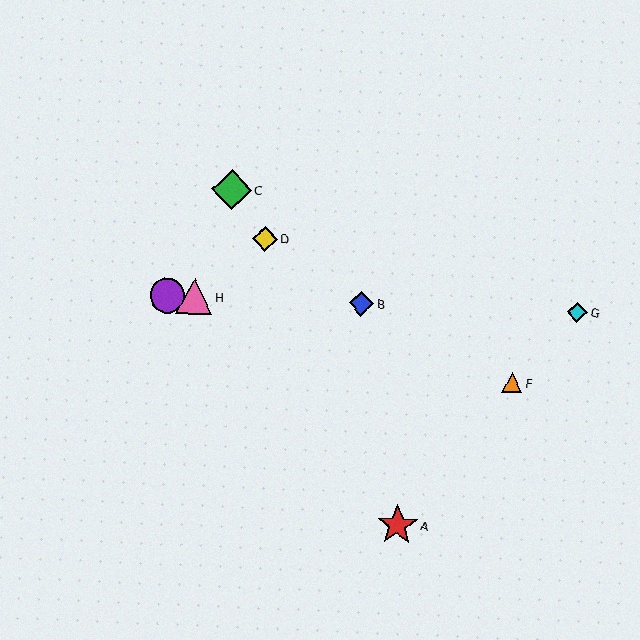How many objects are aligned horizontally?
4 objects (B, E, G, H) are aligned horizontally.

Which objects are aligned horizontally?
Objects B, E, G, H are aligned horizontally.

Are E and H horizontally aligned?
Yes, both are at y≈295.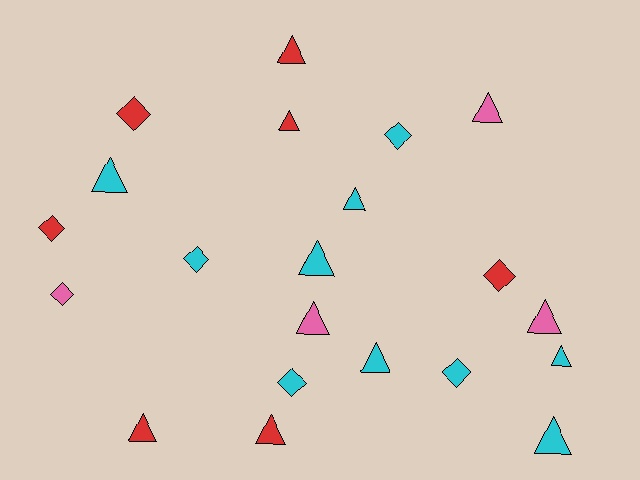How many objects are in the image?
There are 21 objects.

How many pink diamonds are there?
There is 1 pink diamond.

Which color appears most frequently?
Cyan, with 10 objects.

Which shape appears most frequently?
Triangle, with 13 objects.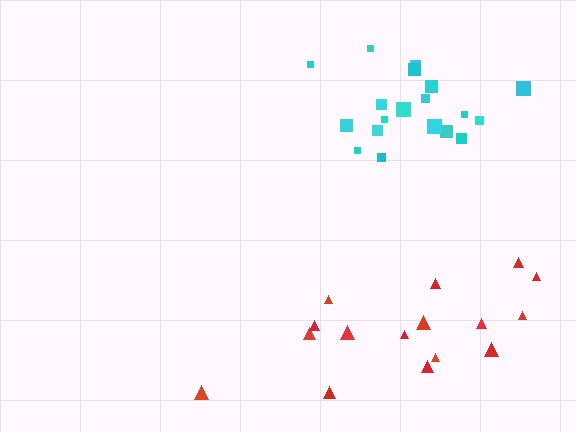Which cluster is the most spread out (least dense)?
Red.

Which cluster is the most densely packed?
Cyan.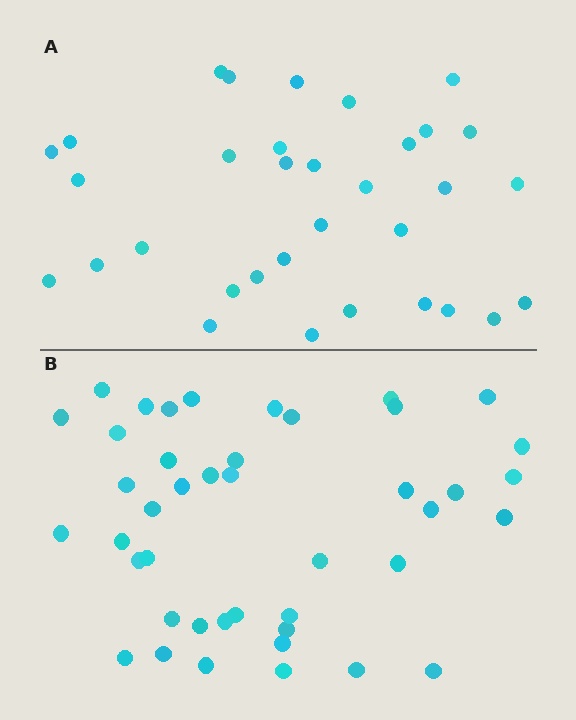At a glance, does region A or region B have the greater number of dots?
Region B (the bottom region) has more dots.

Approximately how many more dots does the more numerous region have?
Region B has roughly 10 or so more dots than region A.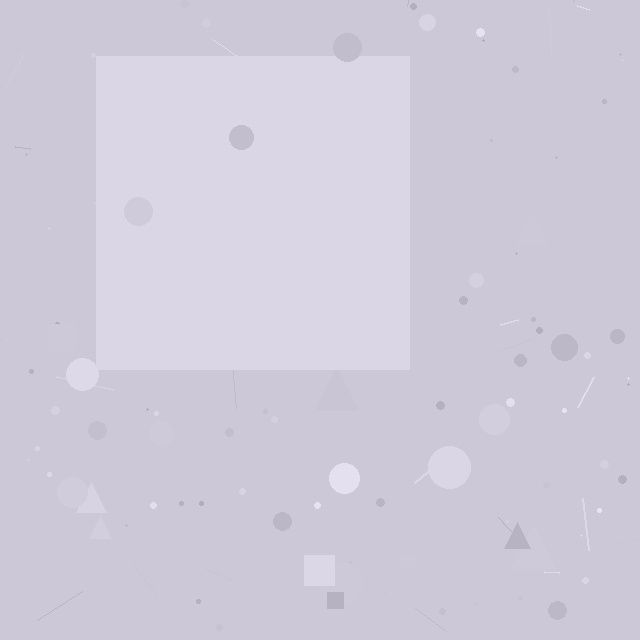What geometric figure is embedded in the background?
A square is embedded in the background.